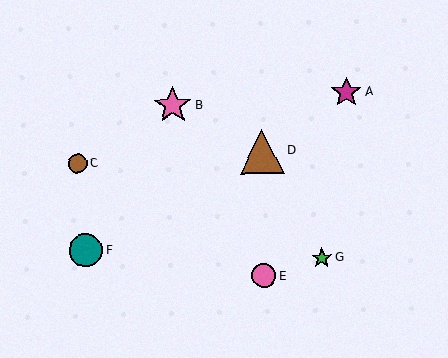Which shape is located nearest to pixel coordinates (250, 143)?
The brown triangle (labeled D) at (262, 151) is nearest to that location.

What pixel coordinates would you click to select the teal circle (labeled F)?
Click at (86, 250) to select the teal circle F.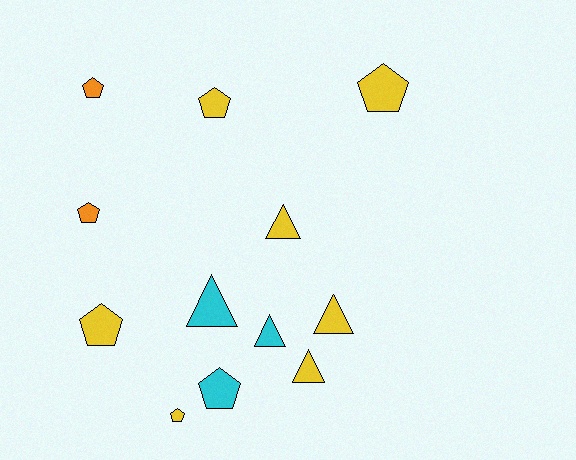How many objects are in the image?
There are 12 objects.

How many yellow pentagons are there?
There are 4 yellow pentagons.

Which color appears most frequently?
Yellow, with 7 objects.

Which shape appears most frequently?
Pentagon, with 7 objects.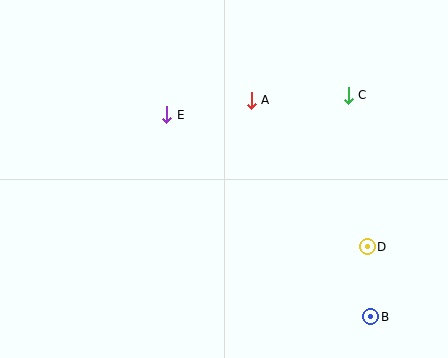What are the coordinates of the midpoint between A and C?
The midpoint between A and C is at (300, 98).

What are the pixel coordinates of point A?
Point A is at (251, 100).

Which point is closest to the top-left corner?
Point E is closest to the top-left corner.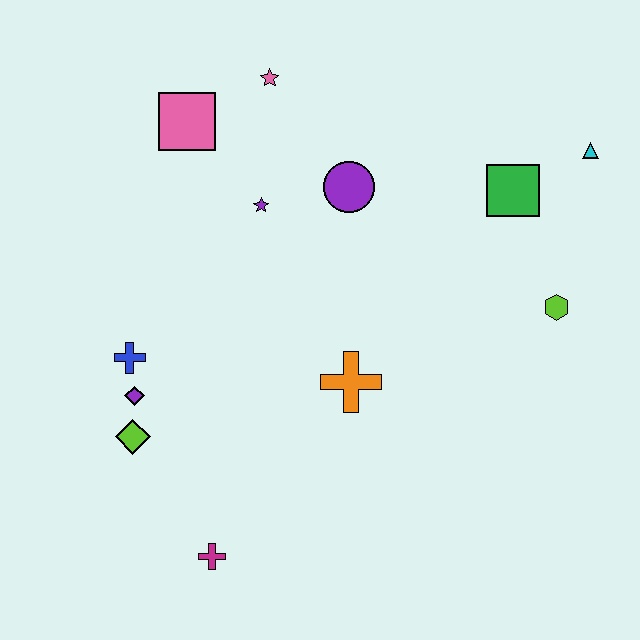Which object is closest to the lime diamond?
The purple diamond is closest to the lime diamond.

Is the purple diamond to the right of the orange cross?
No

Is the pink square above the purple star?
Yes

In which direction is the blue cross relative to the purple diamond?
The blue cross is above the purple diamond.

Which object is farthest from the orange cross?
The cyan triangle is farthest from the orange cross.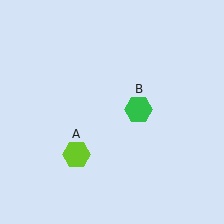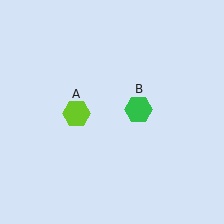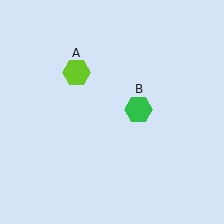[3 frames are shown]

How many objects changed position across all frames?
1 object changed position: lime hexagon (object A).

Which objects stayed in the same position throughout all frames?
Green hexagon (object B) remained stationary.